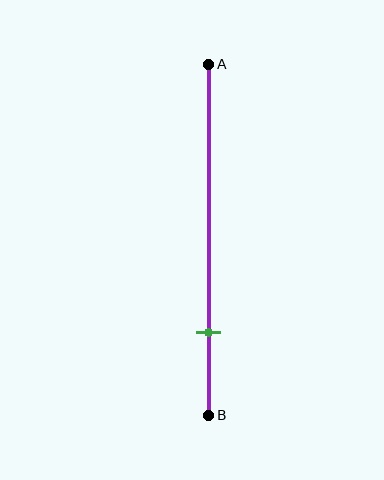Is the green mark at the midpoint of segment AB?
No, the mark is at about 75% from A, not at the 50% midpoint.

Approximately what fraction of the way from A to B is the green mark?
The green mark is approximately 75% of the way from A to B.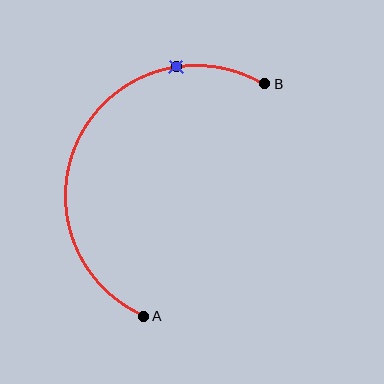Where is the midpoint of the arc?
The arc midpoint is the point on the curve farthest from the straight line joining A and B. It sits to the left of that line.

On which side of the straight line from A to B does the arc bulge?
The arc bulges to the left of the straight line connecting A and B.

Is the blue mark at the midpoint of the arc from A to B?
No. The blue mark lies on the arc but is closer to endpoint B. The arc midpoint would be at the point on the curve equidistant along the arc from both A and B.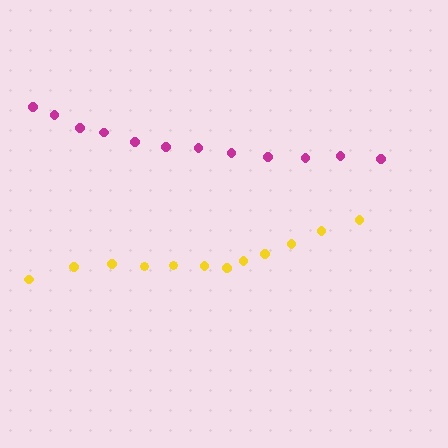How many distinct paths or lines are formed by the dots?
There are 2 distinct paths.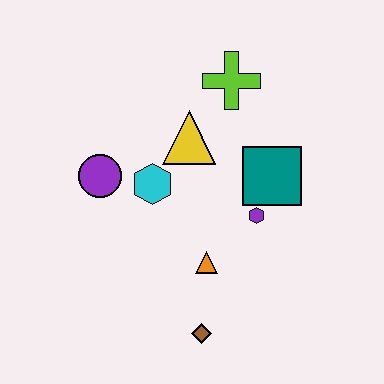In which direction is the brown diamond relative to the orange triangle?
The brown diamond is below the orange triangle.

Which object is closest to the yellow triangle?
The cyan hexagon is closest to the yellow triangle.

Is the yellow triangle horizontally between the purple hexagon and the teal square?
No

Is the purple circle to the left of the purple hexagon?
Yes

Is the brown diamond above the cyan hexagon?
No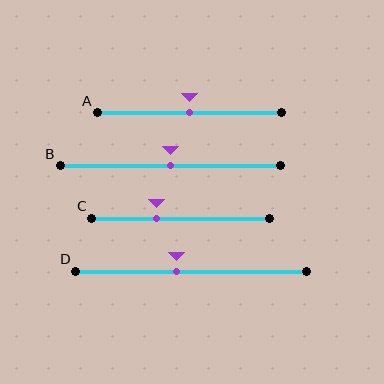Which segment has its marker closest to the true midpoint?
Segment A has its marker closest to the true midpoint.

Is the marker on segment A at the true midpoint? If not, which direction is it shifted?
Yes, the marker on segment A is at the true midpoint.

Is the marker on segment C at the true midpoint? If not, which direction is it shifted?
No, the marker on segment C is shifted to the left by about 14% of the segment length.